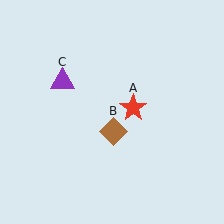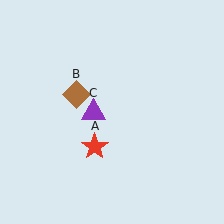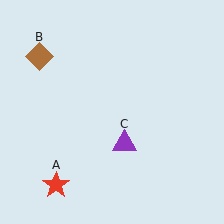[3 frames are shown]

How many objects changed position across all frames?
3 objects changed position: red star (object A), brown diamond (object B), purple triangle (object C).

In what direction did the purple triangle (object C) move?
The purple triangle (object C) moved down and to the right.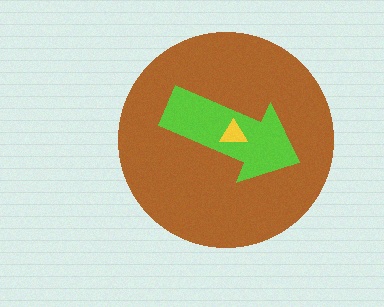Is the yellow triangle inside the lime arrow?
Yes.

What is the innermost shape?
The yellow triangle.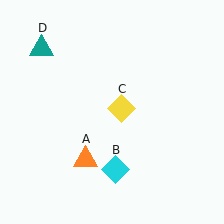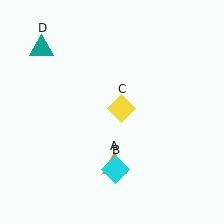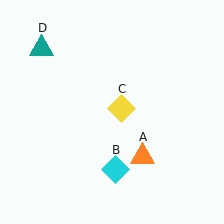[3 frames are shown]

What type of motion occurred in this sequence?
The orange triangle (object A) rotated counterclockwise around the center of the scene.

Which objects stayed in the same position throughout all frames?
Cyan diamond (object B) and yellow diamond (object C) and teal triangle (object D) remained stationary.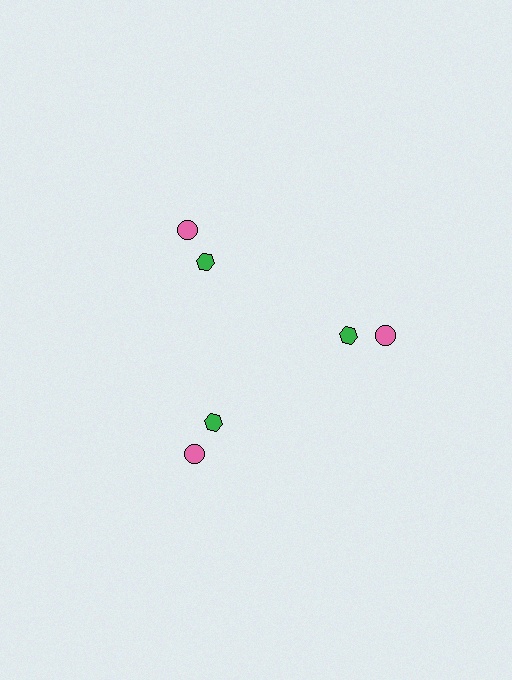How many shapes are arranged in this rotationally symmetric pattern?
There are 6 shapes, arranged in 3 groups of 2.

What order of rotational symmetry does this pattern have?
This pattern has 3-fold rotational symmetry.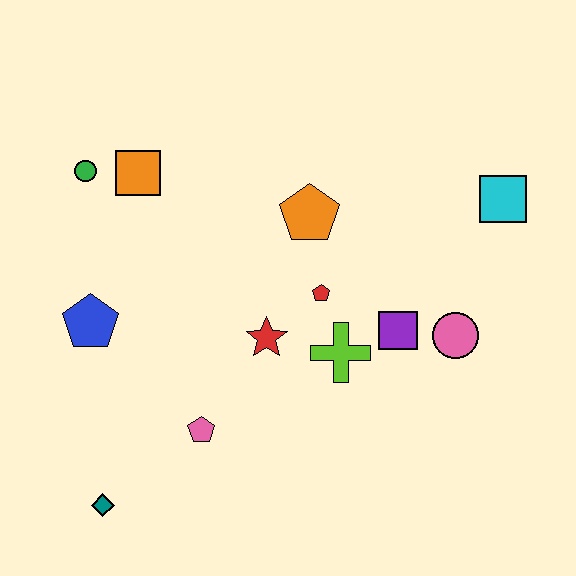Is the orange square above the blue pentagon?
Yes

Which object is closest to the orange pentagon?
The red pentagon is closest to the orange pentagon.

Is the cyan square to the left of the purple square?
No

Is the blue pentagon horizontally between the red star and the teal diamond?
No